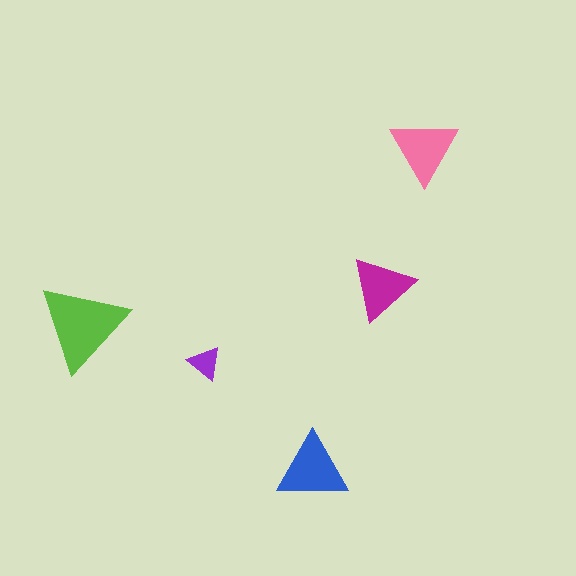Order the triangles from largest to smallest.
the lime one, the blue one, the pink one, the magenta one, the purple one.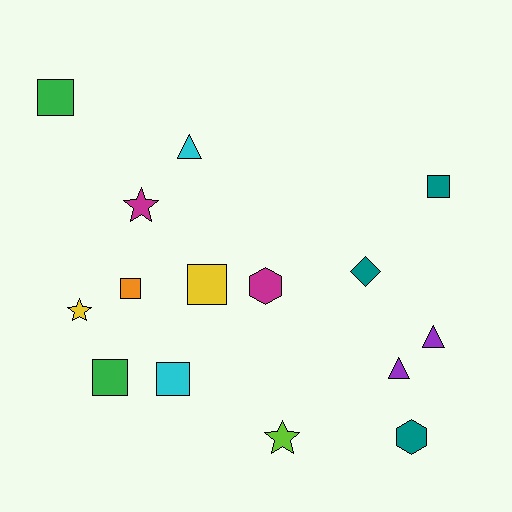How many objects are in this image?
There are 15 objects.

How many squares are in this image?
There are 6 squares.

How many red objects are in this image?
There are no red objects.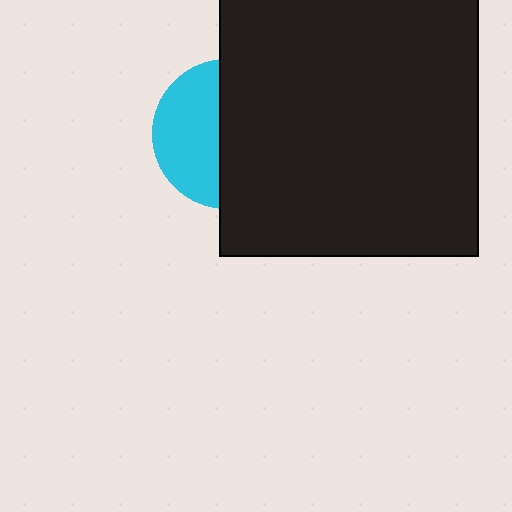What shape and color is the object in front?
The object in front is a black square.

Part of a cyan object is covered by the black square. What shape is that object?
It is a circle.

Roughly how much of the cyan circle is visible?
A small part of it is visible (roughly 44%).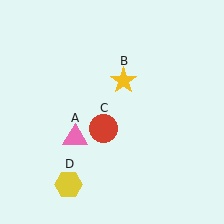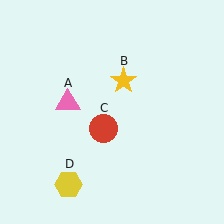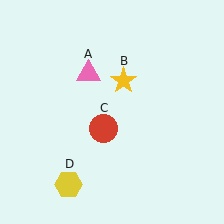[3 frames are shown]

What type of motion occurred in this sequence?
The pink triangle (object A) rotated clockwise around the center of the scene.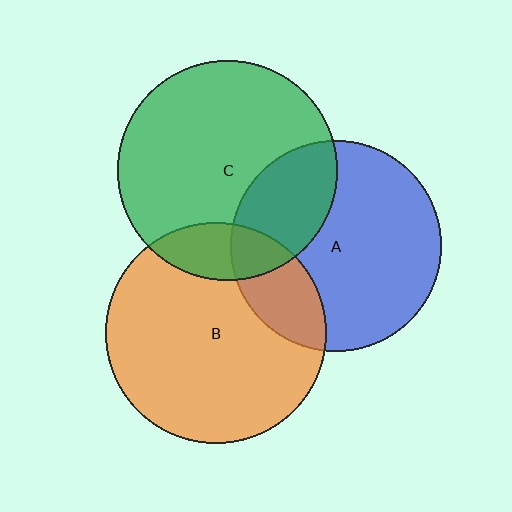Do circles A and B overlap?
Yes.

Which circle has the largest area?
Circle B (orange).